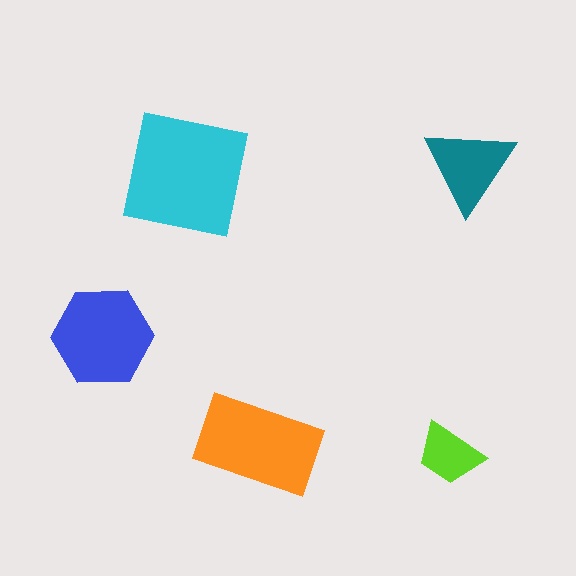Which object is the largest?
The cyan square.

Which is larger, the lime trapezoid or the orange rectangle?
The orange rectangle.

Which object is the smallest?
The lime trapezoid.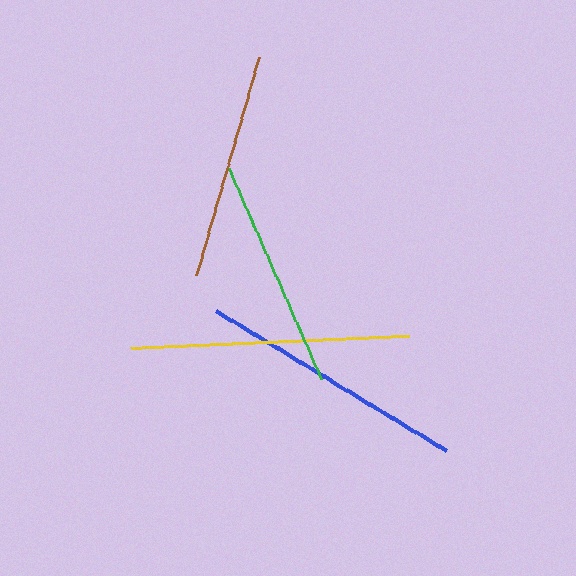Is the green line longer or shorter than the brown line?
The green line is longer than the brown line.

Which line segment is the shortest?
The brown line is the shortest at approximately 226 pixels.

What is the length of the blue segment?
The blue segment is approximately 269 pixels long.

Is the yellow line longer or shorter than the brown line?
The yellow line is longer than the brown line.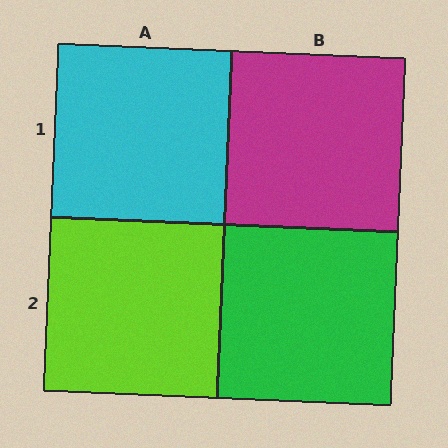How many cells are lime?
1 cell is lime.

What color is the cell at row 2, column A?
Lime.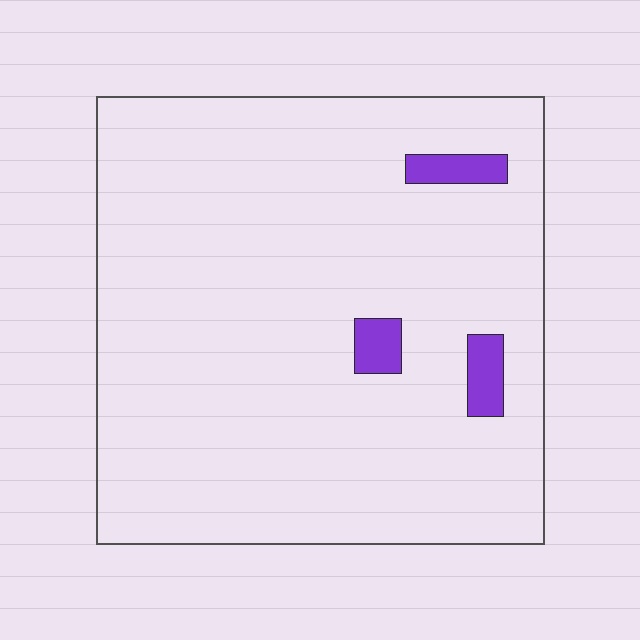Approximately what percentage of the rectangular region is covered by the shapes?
Approximately 5%.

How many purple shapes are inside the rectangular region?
3.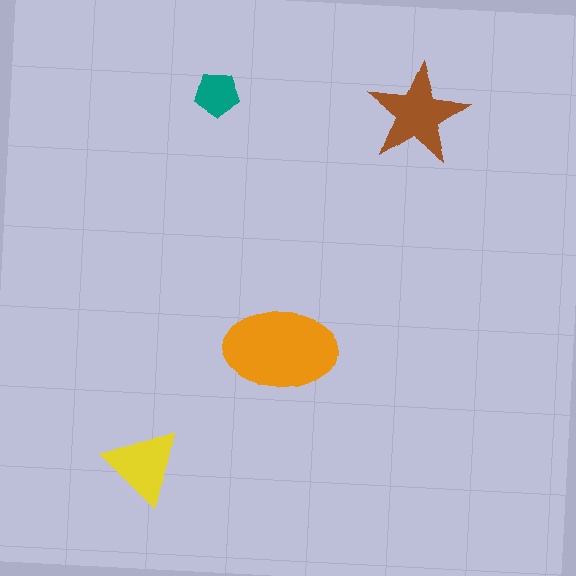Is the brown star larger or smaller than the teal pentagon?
Larger.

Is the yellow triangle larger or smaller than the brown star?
Smaller.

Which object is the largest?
The orange ellipse.